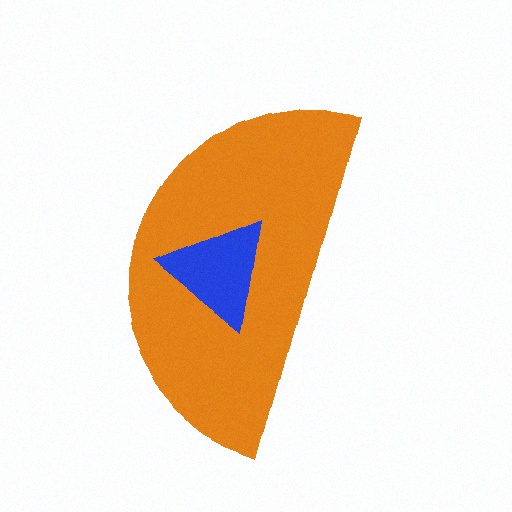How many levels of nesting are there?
2.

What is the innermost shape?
The blue triangle.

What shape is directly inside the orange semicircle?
The blue triangle.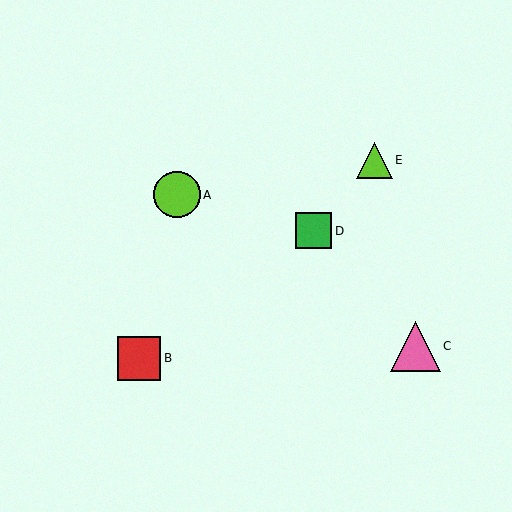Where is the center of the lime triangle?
The center of the lime triangle is at (374, 160).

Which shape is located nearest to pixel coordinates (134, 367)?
The red square (labeled B) at (139, 358) is nearest to that location.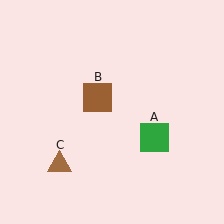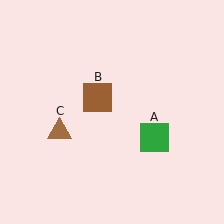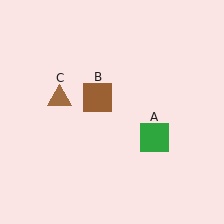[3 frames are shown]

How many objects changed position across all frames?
1 object changed position: brown triangle (object C).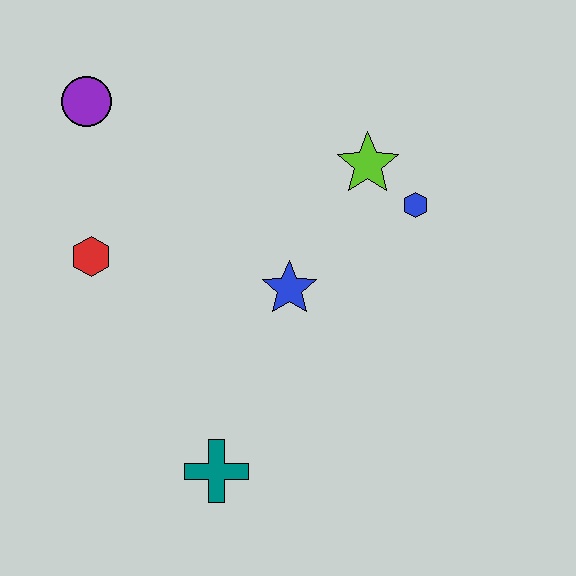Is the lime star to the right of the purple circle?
Yes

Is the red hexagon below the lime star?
Yes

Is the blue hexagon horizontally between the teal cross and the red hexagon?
No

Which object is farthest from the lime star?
The teal cross is farthest from the lime star.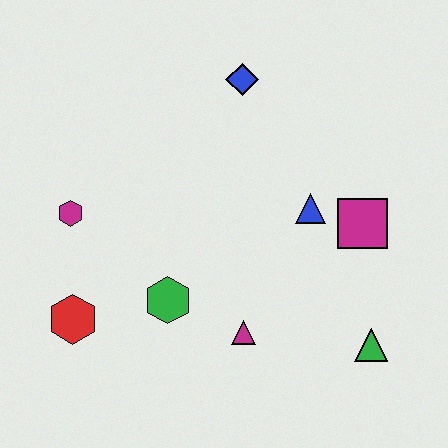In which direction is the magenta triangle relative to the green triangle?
The magenta triangle is to the left of the green triangle.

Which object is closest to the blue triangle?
The magenta square is closest to the blue triangle.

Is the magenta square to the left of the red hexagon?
No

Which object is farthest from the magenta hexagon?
The green triangle is farthest from the magenta hexagon.